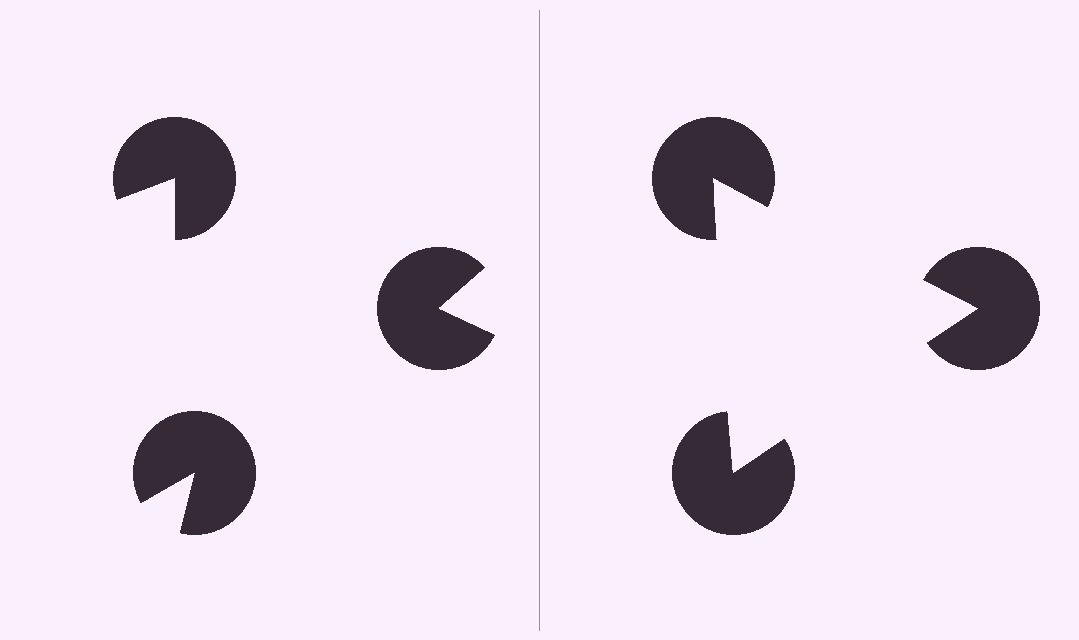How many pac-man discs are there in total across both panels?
6 — 3 on each side.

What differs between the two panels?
The pac-man discs are positioned identically on both sides; only the wedge orientations differ. On the right they align to a triangle; on the left they are misaligned.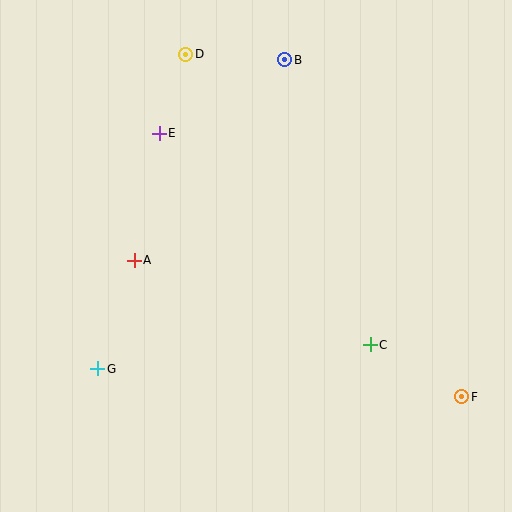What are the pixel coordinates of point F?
Point F is at (462, 397).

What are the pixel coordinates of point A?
Point A is at (134, 261).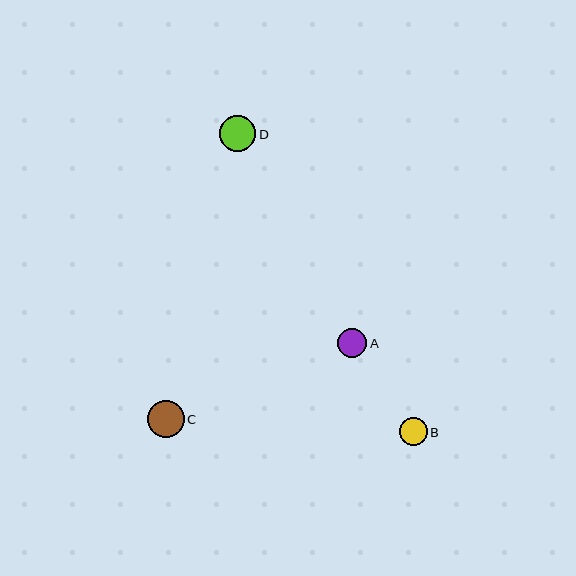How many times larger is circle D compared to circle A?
Circle D is approximately 1.2 times the size of circle A.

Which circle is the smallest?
Circle B is the smallest with a size of approximately 28 pixels.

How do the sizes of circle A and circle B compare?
Circle A and circle B are approximately the same size.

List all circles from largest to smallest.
From largest to smallest: C, D, A, B.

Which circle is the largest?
Circle C is the largest with a size of approximately 37 pixels.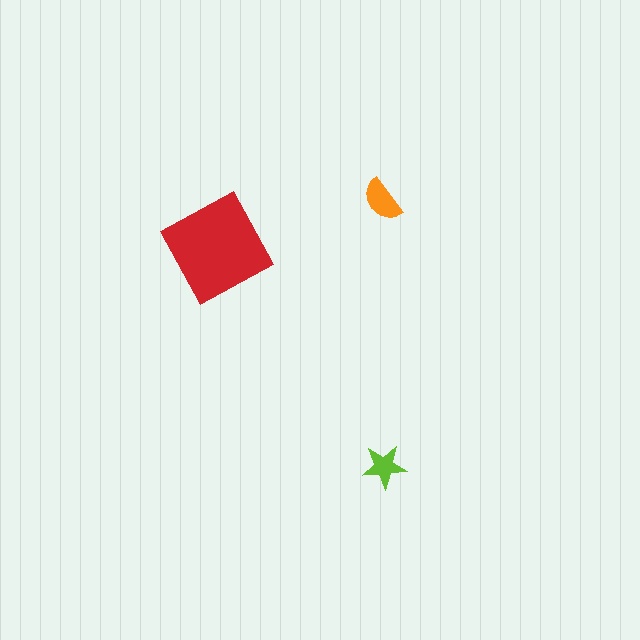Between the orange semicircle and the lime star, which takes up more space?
The orange semicircle.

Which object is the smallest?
The lime star.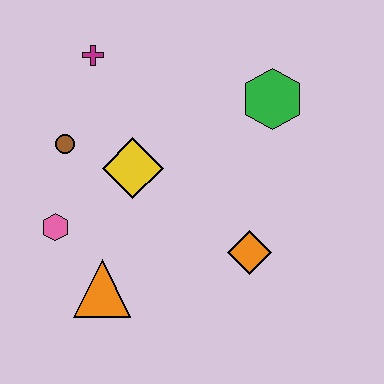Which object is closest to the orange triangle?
The pink hexagon is closest to the orange triangle.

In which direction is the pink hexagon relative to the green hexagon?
The pink hexagon is to the left of the green hexagon.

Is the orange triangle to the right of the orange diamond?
No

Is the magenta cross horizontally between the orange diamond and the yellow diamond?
No